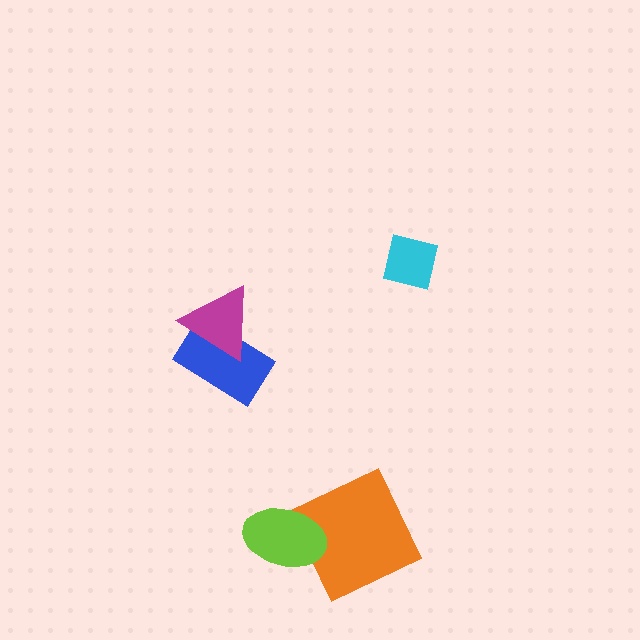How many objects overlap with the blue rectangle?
1 object overlaps with the blue rectangle.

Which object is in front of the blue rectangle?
The magenta triangle is in front of the blue rectangle.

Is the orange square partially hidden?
Yes, it is partially covered by another shape.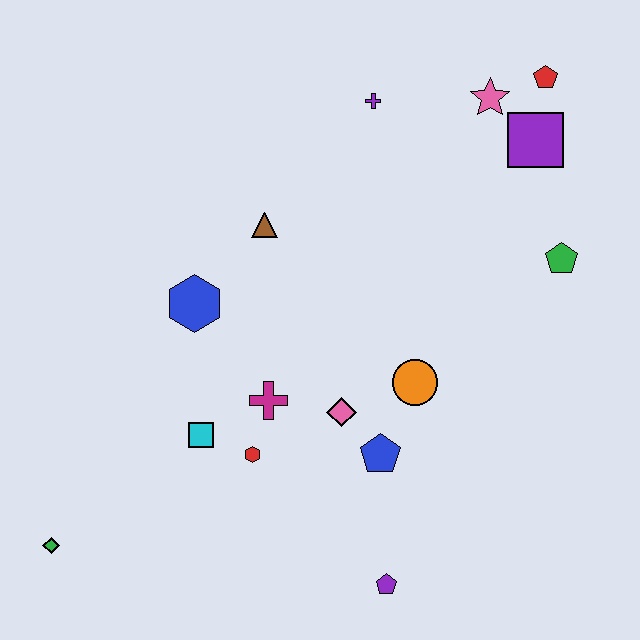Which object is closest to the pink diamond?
The blue pentagon is closest to the pink diamond.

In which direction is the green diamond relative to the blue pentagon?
The green diamond is to the left of the blue pentagon.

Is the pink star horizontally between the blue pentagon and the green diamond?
No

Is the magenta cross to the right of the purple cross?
No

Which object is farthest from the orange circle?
The green diamond is farthest from the orange circle.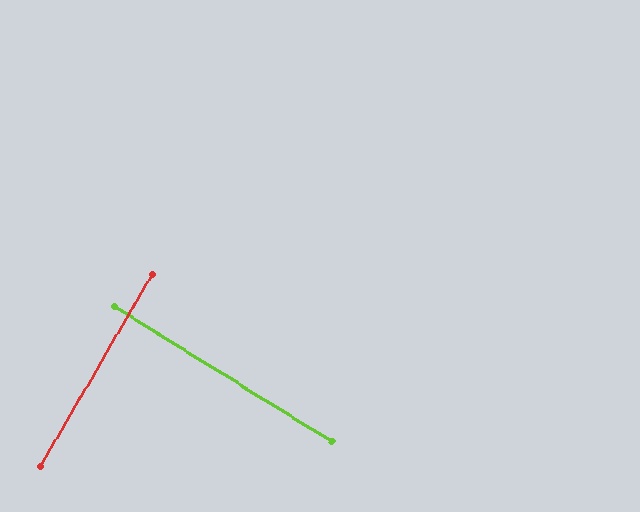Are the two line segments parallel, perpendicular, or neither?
Perpendicular — they meet at approximately 88°.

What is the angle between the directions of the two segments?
Approximately 88 degrees.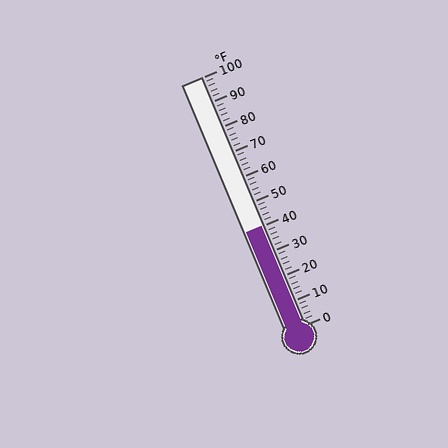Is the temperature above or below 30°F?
The temperature is above 30°F.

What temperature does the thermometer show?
The thermometer shows approximately 40°F.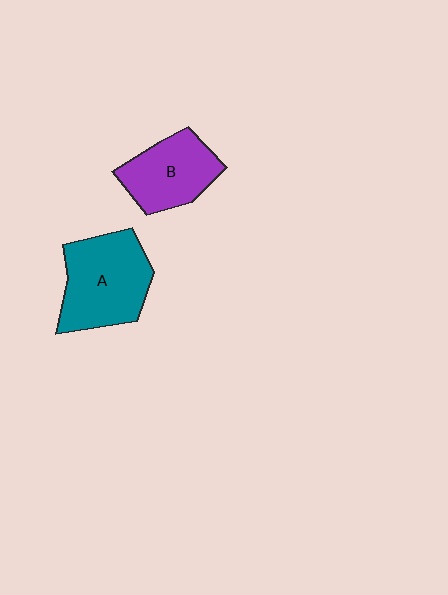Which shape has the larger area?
Shape A (teal).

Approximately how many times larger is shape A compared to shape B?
Approximately 1.3 times.